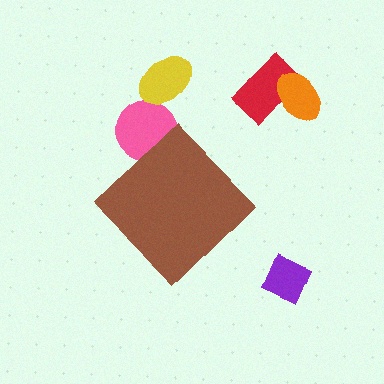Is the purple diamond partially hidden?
No, the purple diamond is fully visible.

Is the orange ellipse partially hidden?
No, the orange ellipse is fully visible.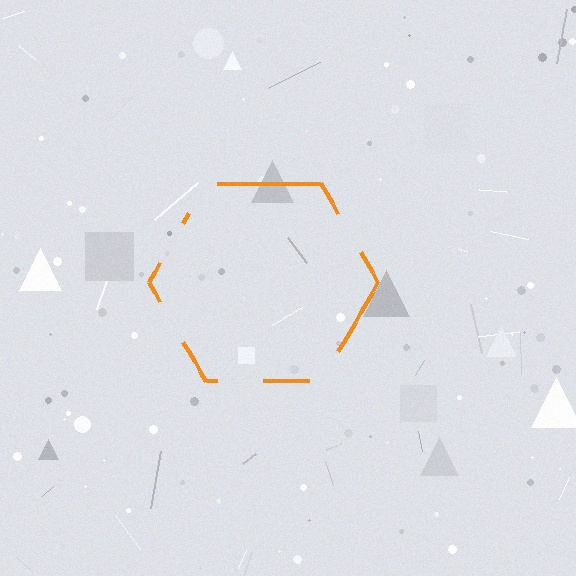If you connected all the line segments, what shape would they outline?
They would outline a hexagon.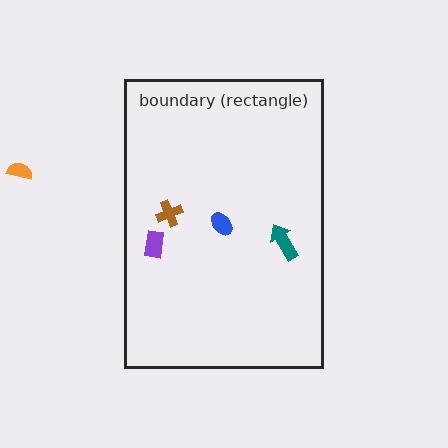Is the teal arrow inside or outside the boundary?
Inside.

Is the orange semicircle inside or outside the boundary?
Outside.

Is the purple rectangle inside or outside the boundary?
Inside.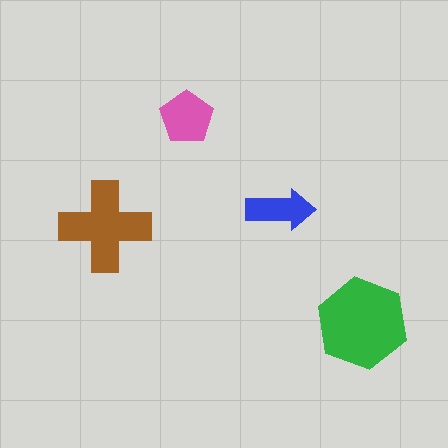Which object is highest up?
The pink pentagon is topmost.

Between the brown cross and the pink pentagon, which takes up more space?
The brown cross.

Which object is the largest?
The green hexagon.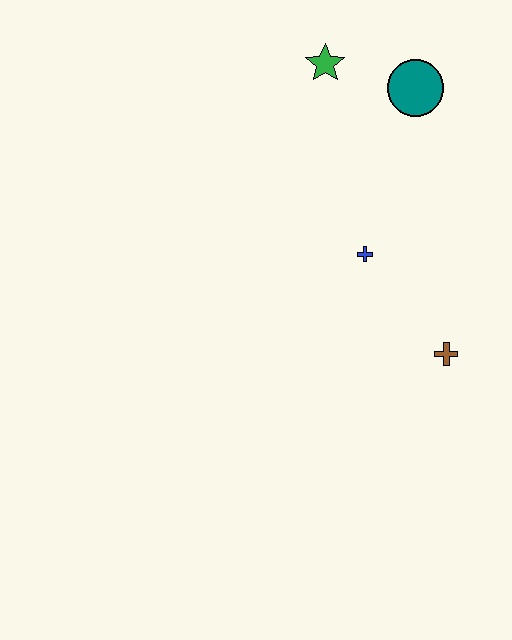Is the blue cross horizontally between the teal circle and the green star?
Yes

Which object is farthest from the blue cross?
The green star is farthest from the blue cross.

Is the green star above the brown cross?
Yes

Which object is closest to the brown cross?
The blue cross is closest to the brown cross.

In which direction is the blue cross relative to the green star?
The blue cross is below the green star.